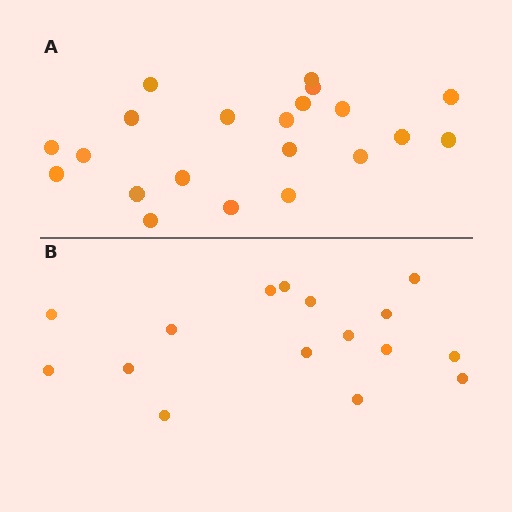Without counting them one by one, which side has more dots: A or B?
Region A (the top region) has more dots.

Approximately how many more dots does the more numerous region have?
Region A has about 5 more dots than region B.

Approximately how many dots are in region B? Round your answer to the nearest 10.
About 20 dots. (The exact count is 16, which rounds to 20.)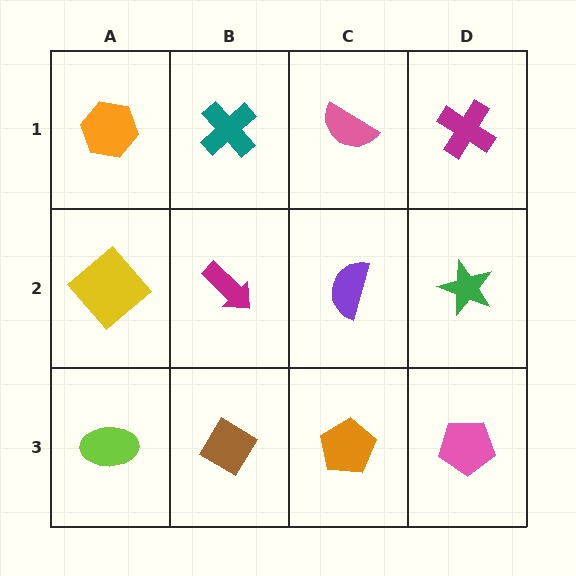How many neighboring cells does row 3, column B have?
3.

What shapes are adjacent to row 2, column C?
A pink semicircle (row 1, column C), an orange pentagon (row 3, column C), a magenta arrow (row 2, column B), a green star (row 2, column D).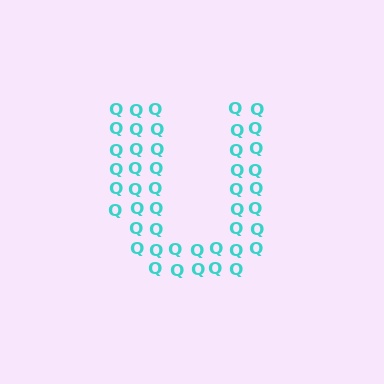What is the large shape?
The large shape is the letter U.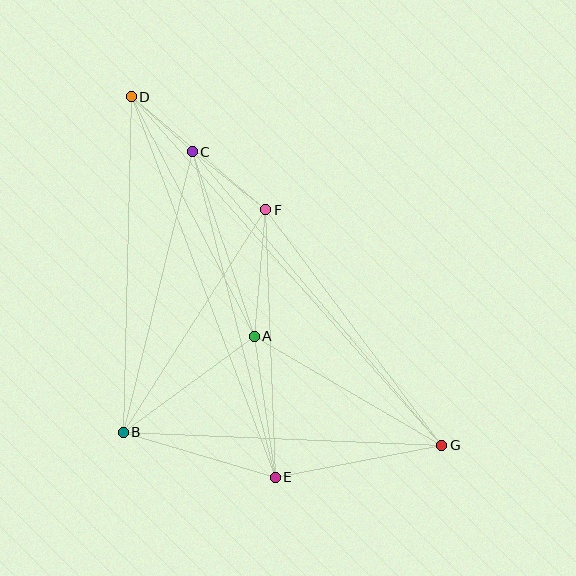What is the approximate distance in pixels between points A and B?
The distance between A and B is approximately 162 pixels.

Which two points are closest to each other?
Points C and D are closest to each other.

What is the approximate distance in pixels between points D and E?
The distance between D and E is approximately 407 pixels.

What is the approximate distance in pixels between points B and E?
The distance between B and E is approximately 159 pixels.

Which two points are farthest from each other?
Points D and G are farthest from each other.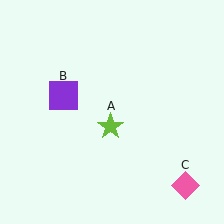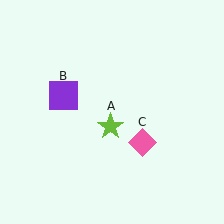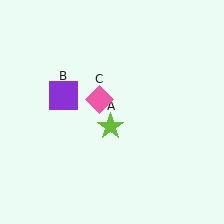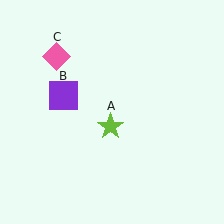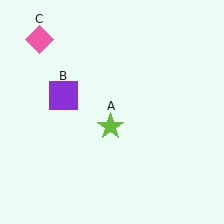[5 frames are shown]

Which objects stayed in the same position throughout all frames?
Lime star (object A) and purple square (object B) remained stationary.